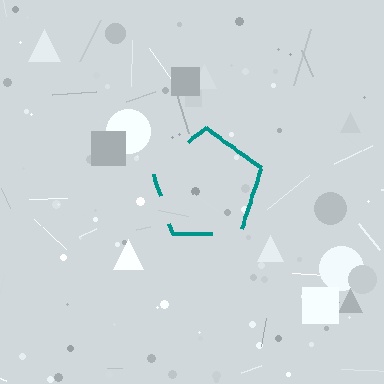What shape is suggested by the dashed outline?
The dashed outline suggests a pentagon.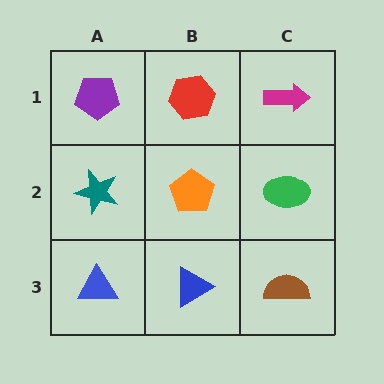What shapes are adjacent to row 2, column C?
A magenta arrow (row 1, column C), a brown semicircle (row 3, column C), an orange pentagon (row 2, column B).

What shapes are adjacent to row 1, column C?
A green ellipse (row 2, column C), a red hexagon (row 1, column B).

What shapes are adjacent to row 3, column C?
A green ellipse (row 2, column C), a blue triangle (row 3, column B).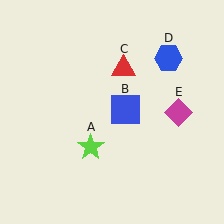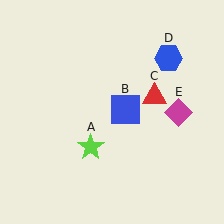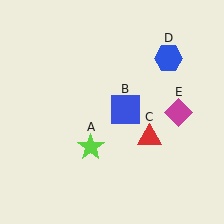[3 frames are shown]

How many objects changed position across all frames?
1 object changed position: red triangle (object C).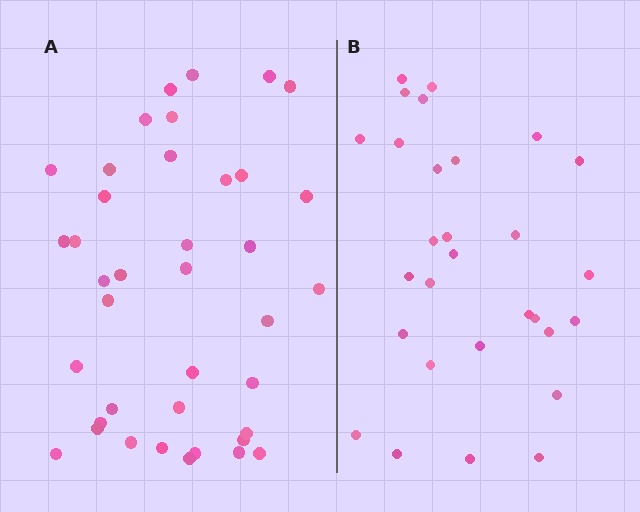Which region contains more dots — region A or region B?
Region A (the left region) has more dots.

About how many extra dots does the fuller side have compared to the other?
Region A has roughly 10 or so more dots than region B.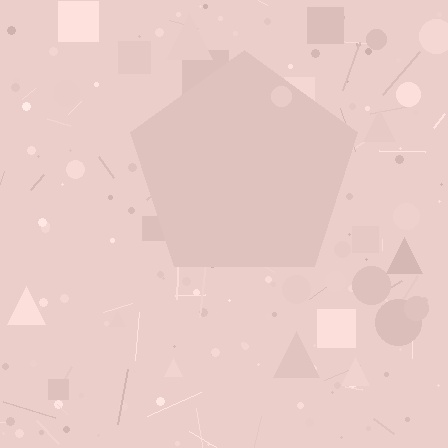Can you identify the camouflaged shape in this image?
The camouflaged shape is a pentagon.